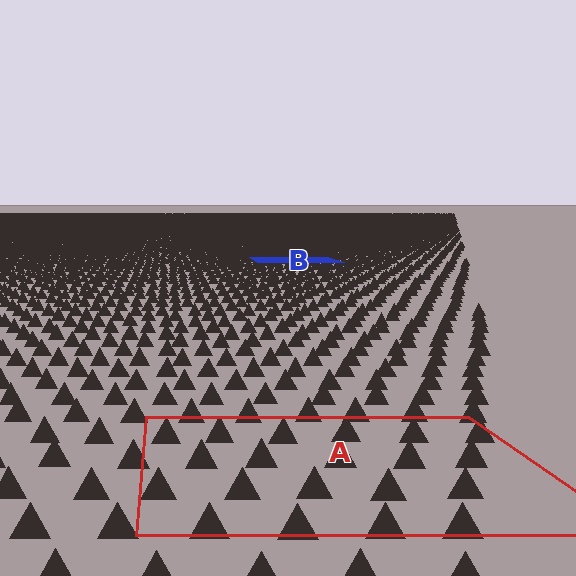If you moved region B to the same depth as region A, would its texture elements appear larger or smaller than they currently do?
They would appear larger. At a closer depth, the same texture elements are projected at a bigger on-screen size.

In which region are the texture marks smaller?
The texture marks are smaller in region B, because it is farther away.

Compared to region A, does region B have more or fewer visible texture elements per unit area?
Region B has more texture elements per unit area — they are packed more densely because it is farther away.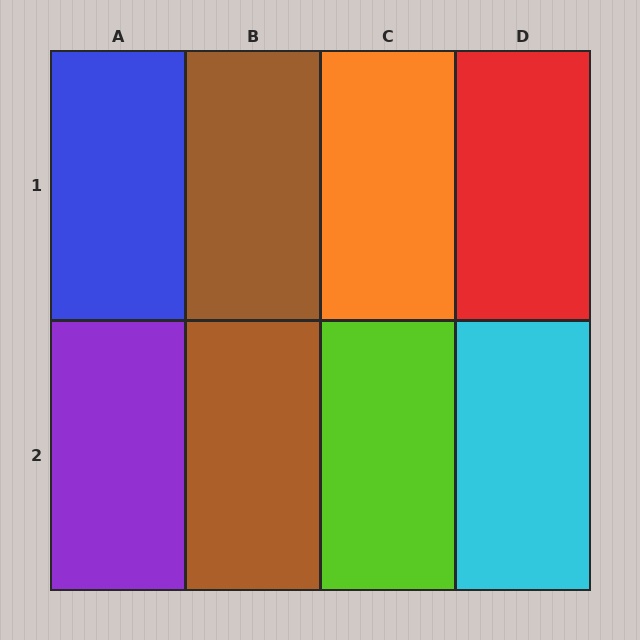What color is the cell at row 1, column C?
Orange.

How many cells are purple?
1 cell is purple.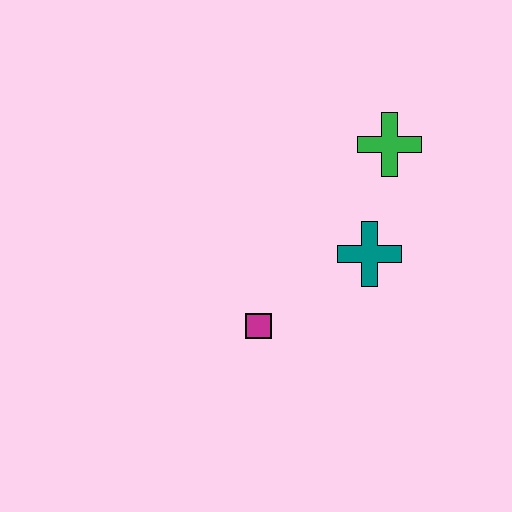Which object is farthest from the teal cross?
The magenta square is farthest from the teal cross.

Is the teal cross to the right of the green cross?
No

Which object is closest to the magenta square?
The teal cross is closest to the magenta square.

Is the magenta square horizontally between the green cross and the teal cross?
No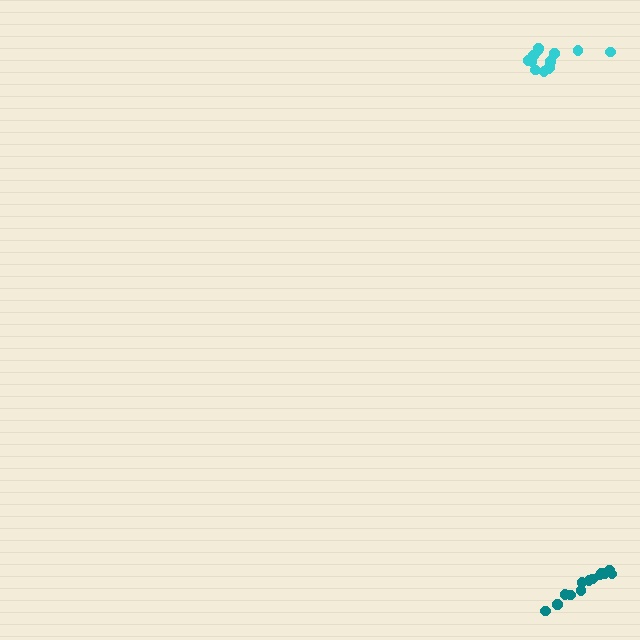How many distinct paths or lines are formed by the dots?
There are 2 distinct paths.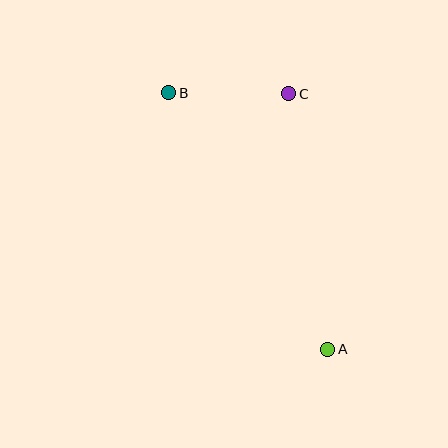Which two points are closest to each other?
Points B and C are closest to each other.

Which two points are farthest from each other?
Points A and B are farthest from each other.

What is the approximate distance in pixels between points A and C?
The distance between A and C is approximately 259 pixels.